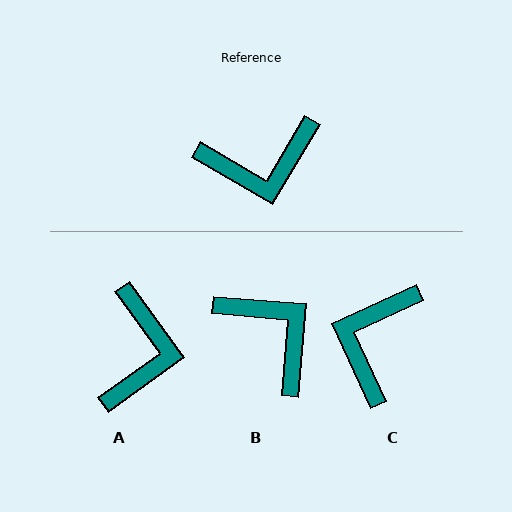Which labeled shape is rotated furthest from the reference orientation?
C, about 125 degrees away.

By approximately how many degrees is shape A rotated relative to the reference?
Approximately 66 degrees counter-clockwise.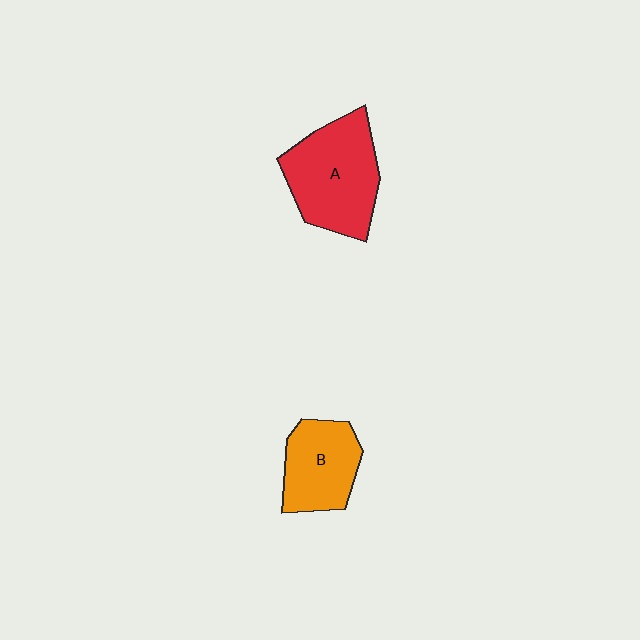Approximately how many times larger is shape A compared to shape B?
Approximately 1.4 times.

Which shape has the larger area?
Shape A (red).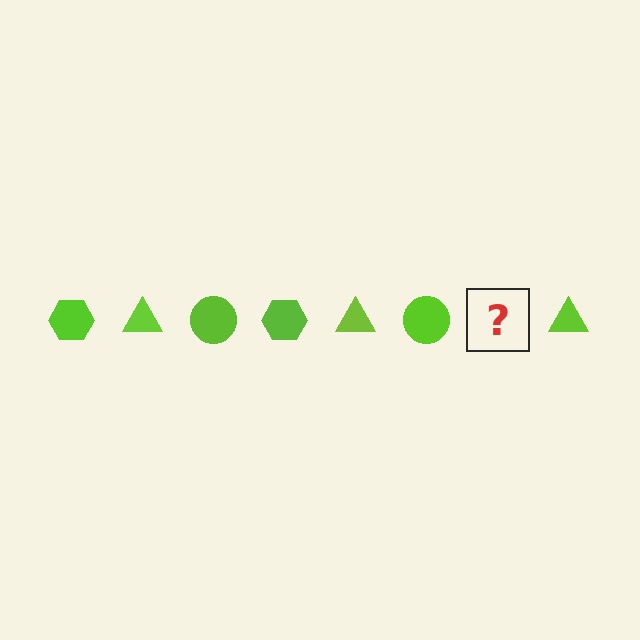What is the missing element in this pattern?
The missing element is a lime hexagon.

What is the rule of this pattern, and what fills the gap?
The rule is that the pattern cycles through hexagon, triangle, circle shapes in lime. The gap should be filled with a lime hexagon.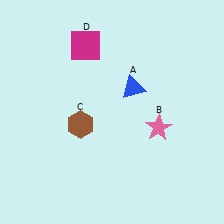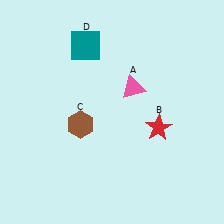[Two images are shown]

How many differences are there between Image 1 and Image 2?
There are 3 differences between the two images.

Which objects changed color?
A changed from blue to pink. B changed from pink to red. D changed from magenta to teal.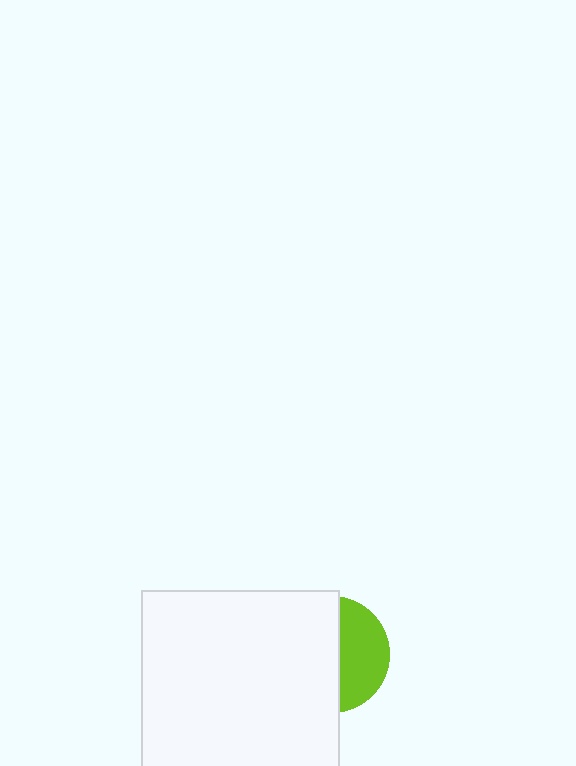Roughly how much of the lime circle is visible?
A small part of it is visible (roughly 41%).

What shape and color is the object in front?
The object in front is a white rectangle.